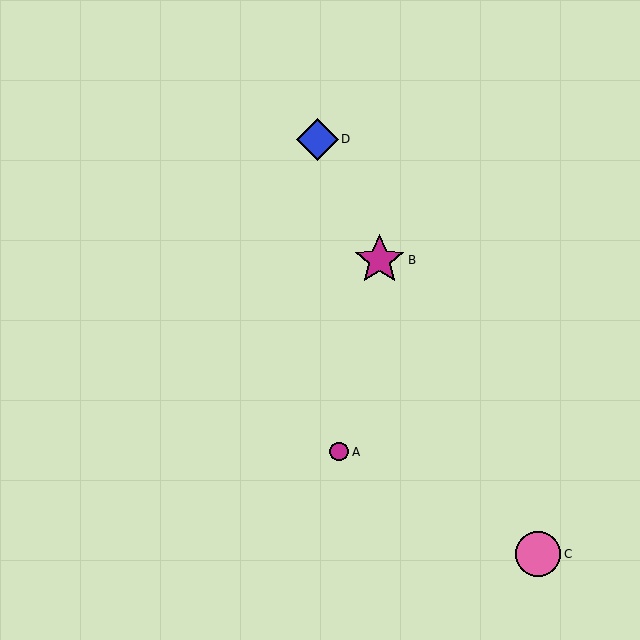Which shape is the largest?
The magenta star (labeled B) is the largest.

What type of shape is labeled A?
Shape A is a magenta circle.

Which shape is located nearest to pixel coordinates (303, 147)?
The blue diamond (labeled D) at (317, 139) is nearest to that location.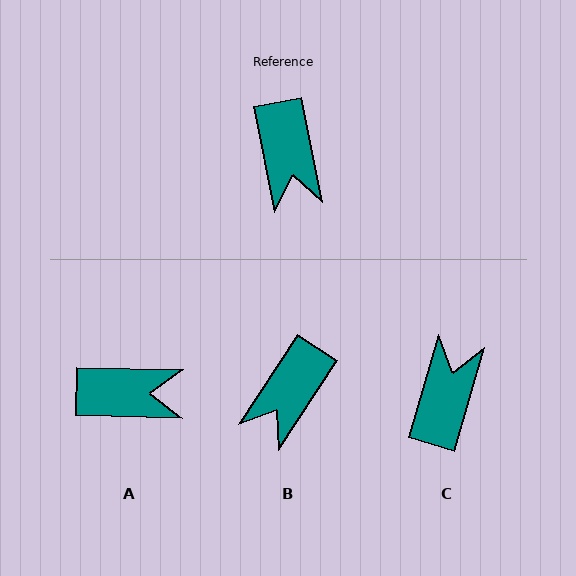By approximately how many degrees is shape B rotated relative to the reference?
Approximately 44 degrees clockwise.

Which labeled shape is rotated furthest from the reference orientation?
C, about 152 degrees away.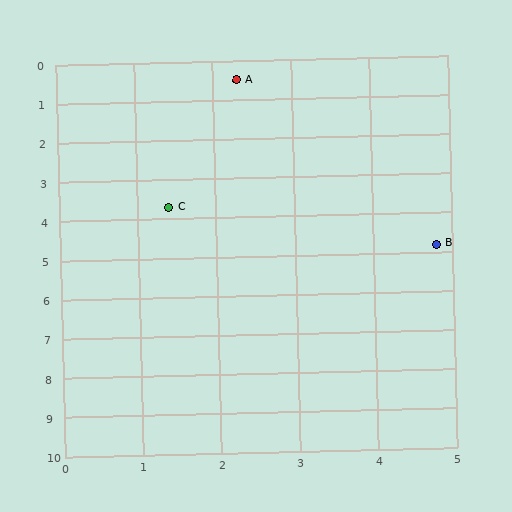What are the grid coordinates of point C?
Point C is at approximately (1.4, 3.7).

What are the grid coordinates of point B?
Point B is at approximately (4.8, 4.8).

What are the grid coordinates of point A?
Point A is at approximately (2.3, 0.5).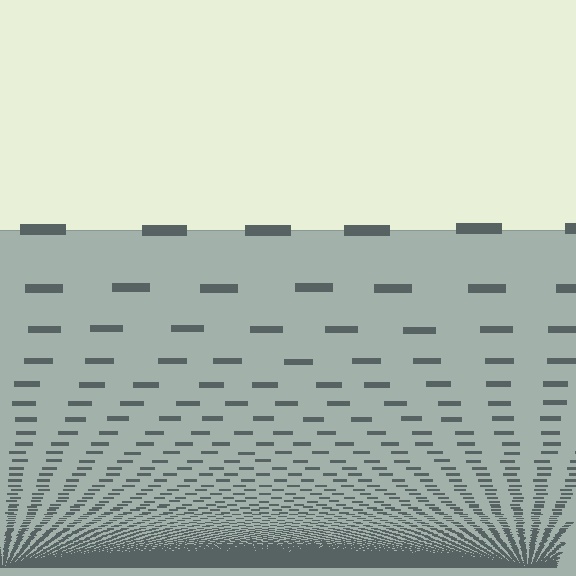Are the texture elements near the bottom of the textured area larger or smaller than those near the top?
Smaller. The gradient is inverted — elements near the bottom are smaller and denser.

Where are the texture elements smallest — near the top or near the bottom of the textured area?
Near the bottom.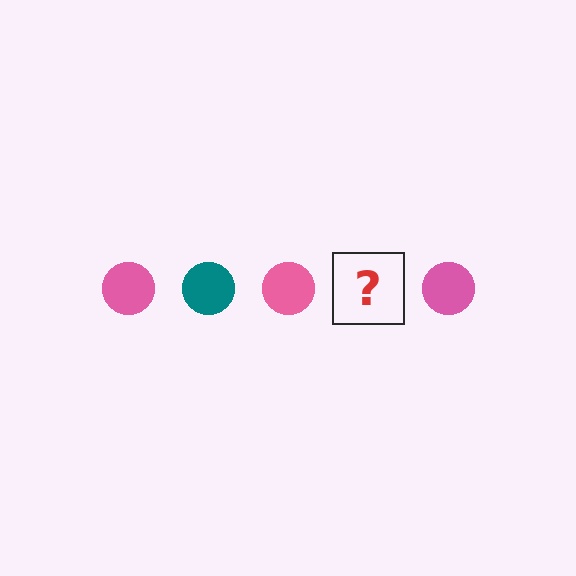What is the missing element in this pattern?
The missing element is a teal circle.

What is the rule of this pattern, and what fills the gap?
The rule is that the pattern cycles through pink, teal circles. The gap should be filled with a teal circle.